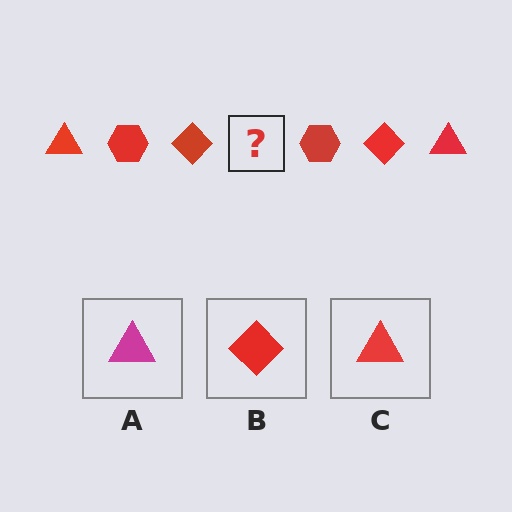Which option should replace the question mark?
Option C.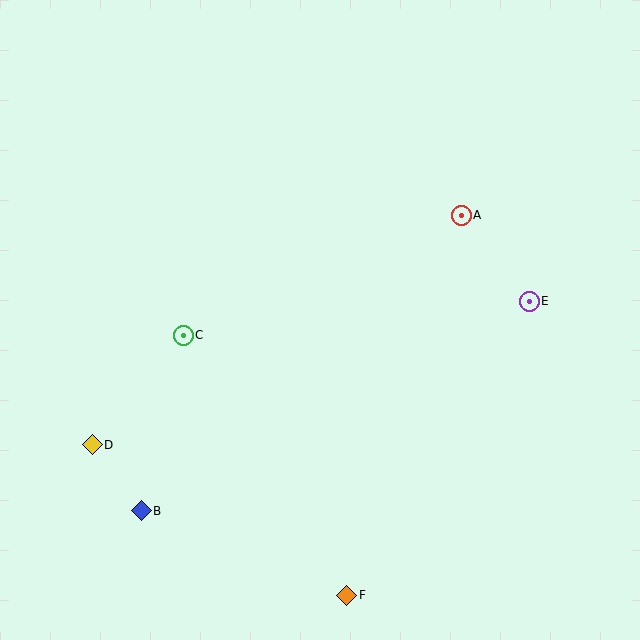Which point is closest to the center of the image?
Point C at (183, 335) is closest to the center.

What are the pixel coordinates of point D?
Point D is at (92, 445).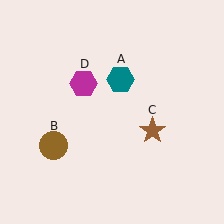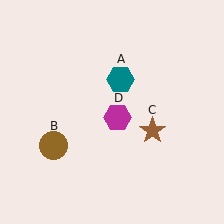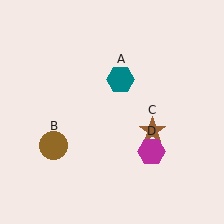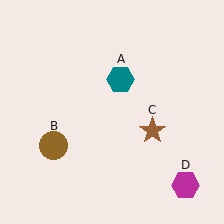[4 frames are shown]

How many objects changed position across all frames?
1 object changed position: magenta hexagon (object D).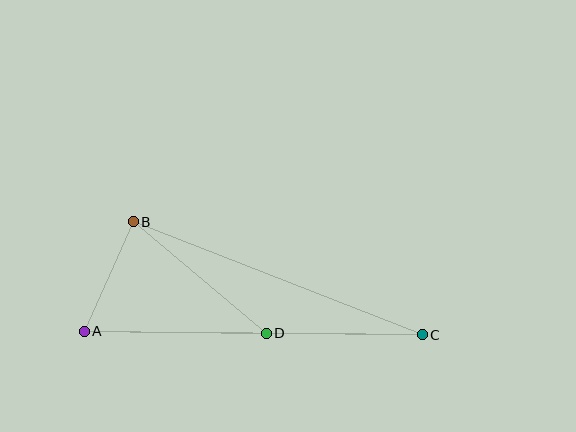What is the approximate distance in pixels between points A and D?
The distance between A and D is approximately 182 pixels.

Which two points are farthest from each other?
Points A and C are farthest from each other.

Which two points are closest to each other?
Points A and B are closest to each other.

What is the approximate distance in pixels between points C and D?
The distance between C and D is approximately 156 pixels.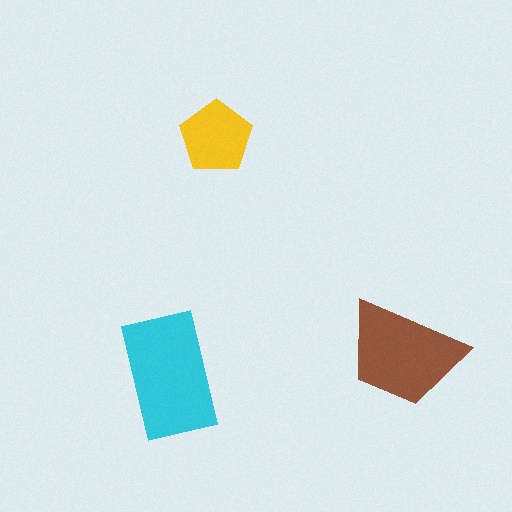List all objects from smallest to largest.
The yellow pentagon, the brown trapezoid, the cyan rectangle.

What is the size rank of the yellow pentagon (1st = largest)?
3rd.